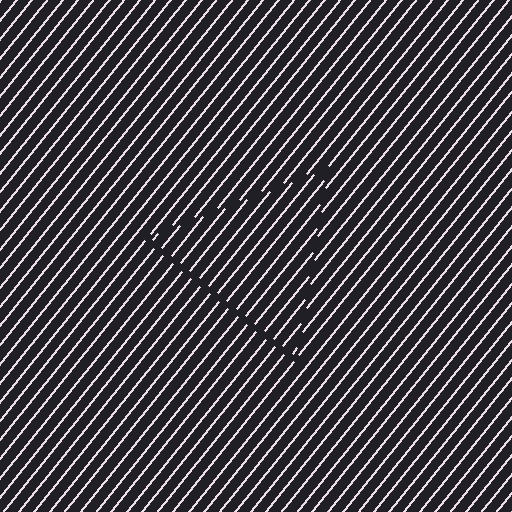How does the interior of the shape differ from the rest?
The interior of the shape contains the same grating, shifted by half a period — the contour is defined by the phase discontinuity where line-ends from the inner and outer gratings abut.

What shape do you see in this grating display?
An illusory triangle. The interior of the shape contains the same grating, shifted by half a period — the contour is defined by the phase discontinuity where line-ends from the inner and outer gratings abut.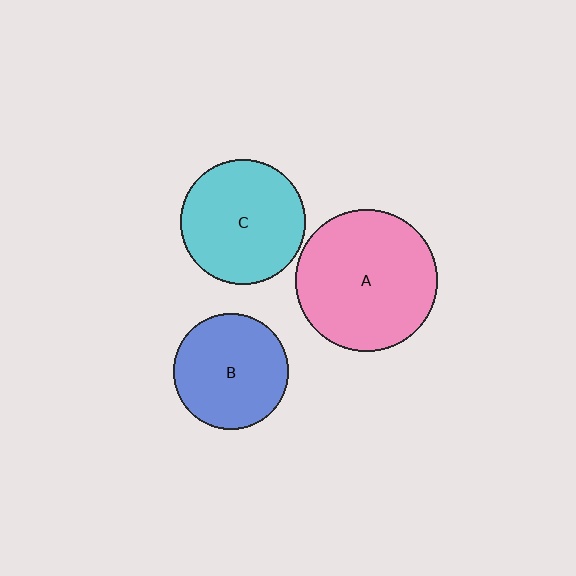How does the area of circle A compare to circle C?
Approximately 1.3 times.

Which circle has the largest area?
Circle A (pink).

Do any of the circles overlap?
No, none of the circles overlap.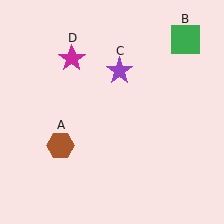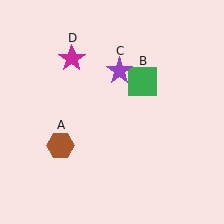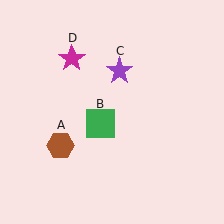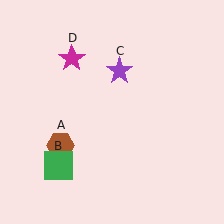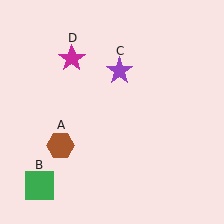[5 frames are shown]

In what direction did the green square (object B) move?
The green square (object B) moved down and to the left.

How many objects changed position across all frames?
1 object changed position: green square (object B).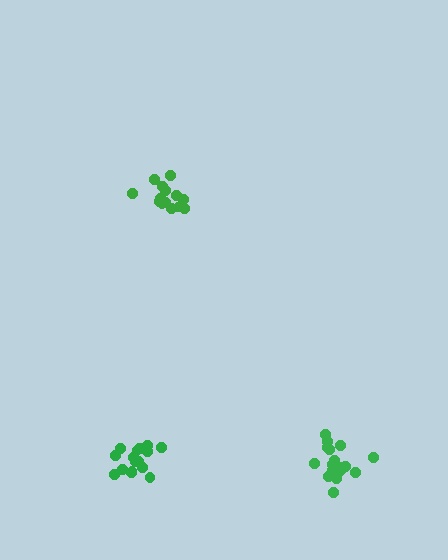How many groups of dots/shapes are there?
There are 3 groups.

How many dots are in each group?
Group 1: 17 dots, Group 2: 14 dots, Group 3: 17 dots (48 total).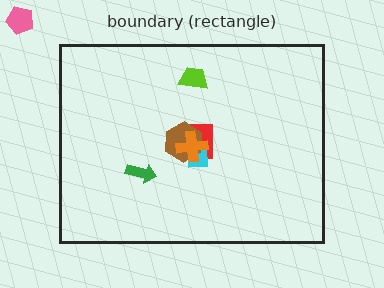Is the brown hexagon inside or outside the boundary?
Inside.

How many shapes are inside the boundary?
6 inside, 1 outside.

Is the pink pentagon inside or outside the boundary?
Outside.